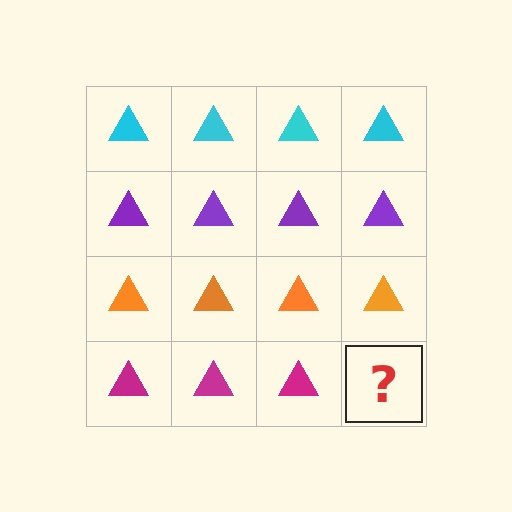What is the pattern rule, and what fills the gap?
The rule is that each row has a consistent color. The gap should be filled with a magenta triangle.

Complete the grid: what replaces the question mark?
The question mark should be replaced with a magenta triangle.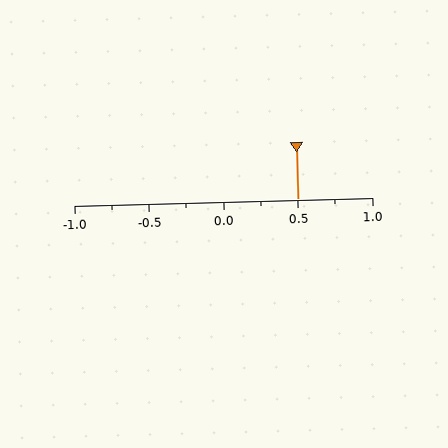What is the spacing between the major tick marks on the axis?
The major ticks are spaced 0.5 apart.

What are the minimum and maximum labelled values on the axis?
The axis runs from -1.0 to 1.0.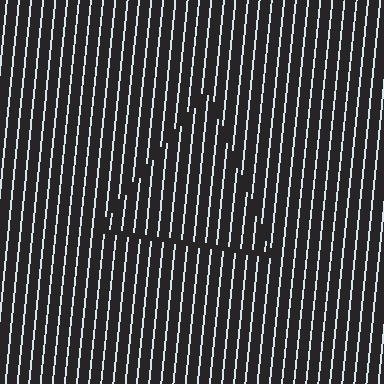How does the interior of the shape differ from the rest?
The interior of the shape contains the same grating, shifted by half a period — the contour is defined by the phase discontinuity where line-ends from the inner and outer gratings abut.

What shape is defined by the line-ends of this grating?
An illusory triangle. The interior of the shape contains the same grating, shifted by half a period — the contour is defined by the phase discontinuity where line-ends from the inner and outer gratings abut.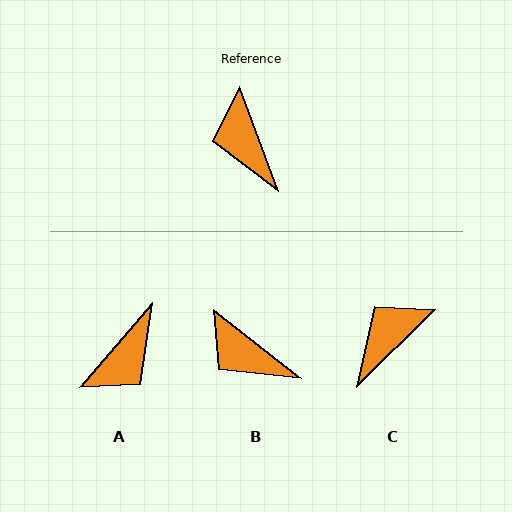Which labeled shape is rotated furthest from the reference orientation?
A, about 119 degrees away.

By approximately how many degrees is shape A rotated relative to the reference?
Approximately 119 degrees counter-clockwise.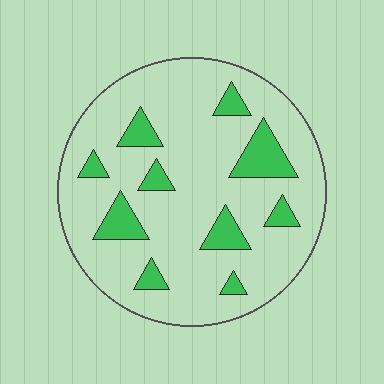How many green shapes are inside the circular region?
10.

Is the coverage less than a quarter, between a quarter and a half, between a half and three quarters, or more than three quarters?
Less than a quarter.